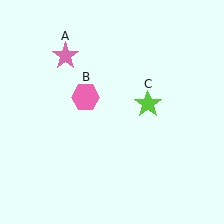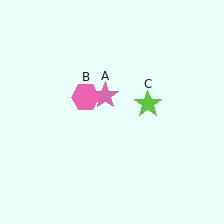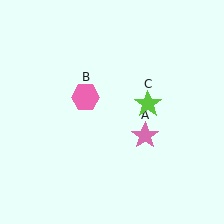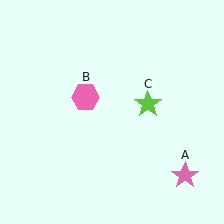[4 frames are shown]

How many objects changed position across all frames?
1 object changed position: pink star (object A).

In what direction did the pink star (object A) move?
The pink star (object A) moved down and to the right.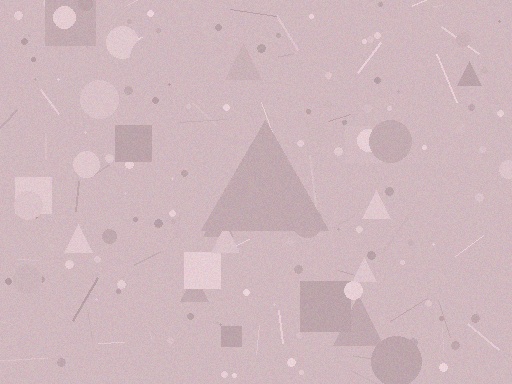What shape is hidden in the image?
A triangle is hidden in the image.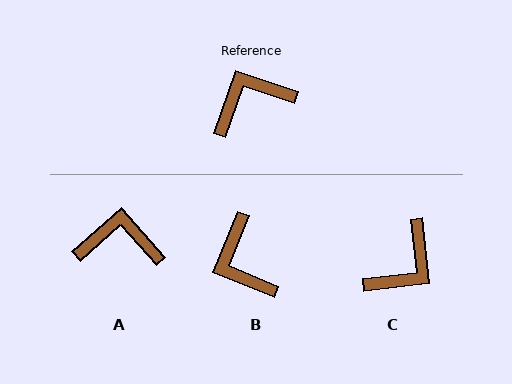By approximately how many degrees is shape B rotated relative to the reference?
Approximately 87 degrees counter-clockwise.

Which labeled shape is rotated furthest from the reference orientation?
C, about 155 degrees away.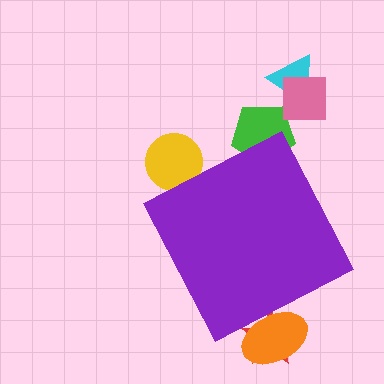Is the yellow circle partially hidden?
Yes, the yellow circle is partially hidden behind the purple diamond.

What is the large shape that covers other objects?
A purple diamond.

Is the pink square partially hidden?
No, the pink square is fully visible.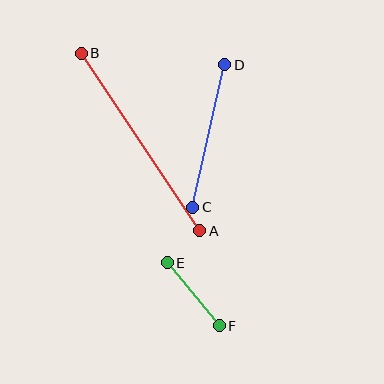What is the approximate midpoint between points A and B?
The midpoint is at approximately (140, 142) pixels.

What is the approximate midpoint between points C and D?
The midpoint is at approximately (209, 136) pixels.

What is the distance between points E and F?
The distance is approximately 82 pixels.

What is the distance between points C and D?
The distance is approximately 146 pixels.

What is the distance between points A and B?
The distance is approximately 213 pixels.